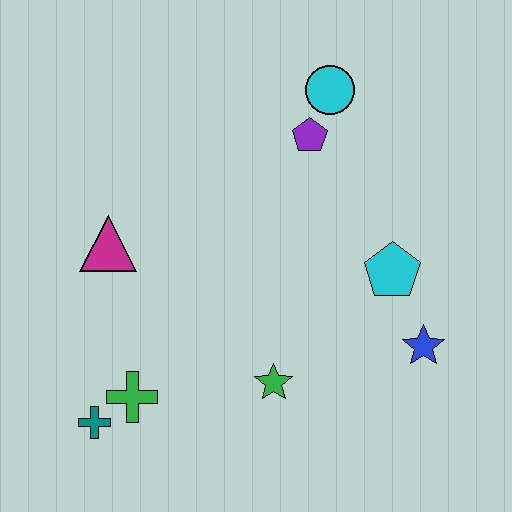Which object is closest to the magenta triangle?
The green cross is closest to the magenta triangle.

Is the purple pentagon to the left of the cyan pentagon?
Yes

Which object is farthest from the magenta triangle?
The blue star is farthest from the magenta triangle.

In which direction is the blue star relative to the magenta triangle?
The blue star is to the right of the magenta triangle.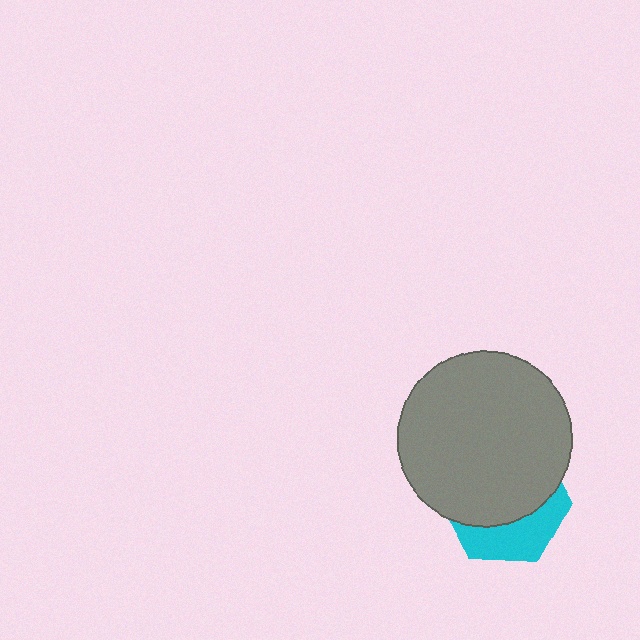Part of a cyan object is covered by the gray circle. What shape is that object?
It is a hexagon.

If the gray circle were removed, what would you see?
You would see the complete cyan hexagon.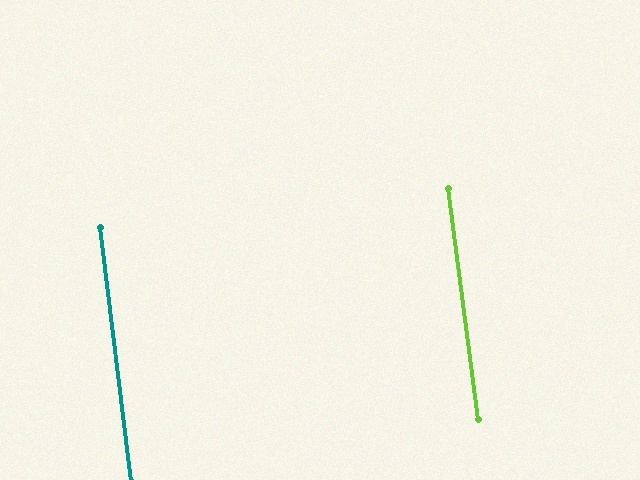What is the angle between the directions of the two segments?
Approximately 1 degree.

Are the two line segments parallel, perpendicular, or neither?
Parallel — their directions differ by only 0.8°.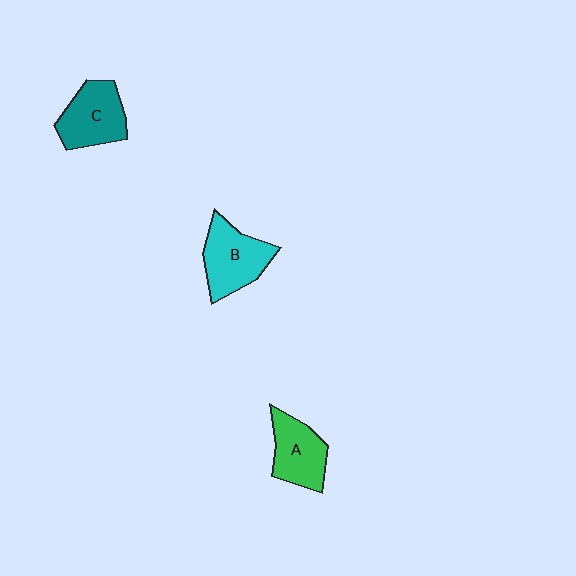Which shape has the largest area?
Shape B (cyan).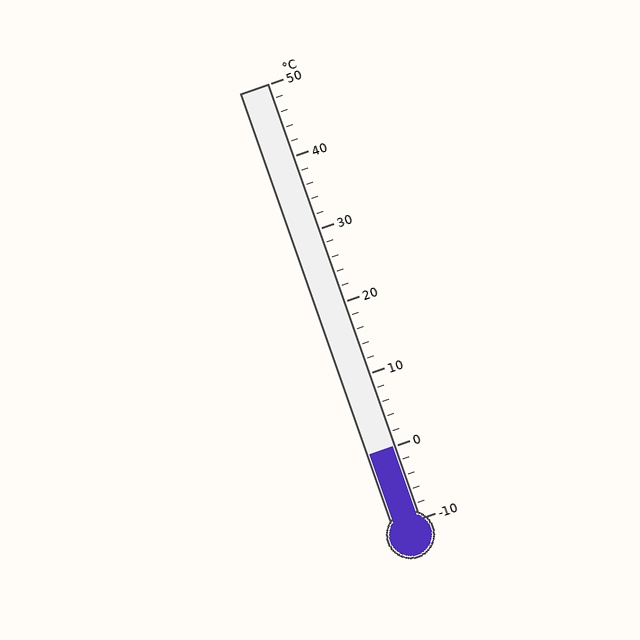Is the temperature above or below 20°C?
The temperature is below 20°C.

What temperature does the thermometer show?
The thermometer shows approximately 0°C.